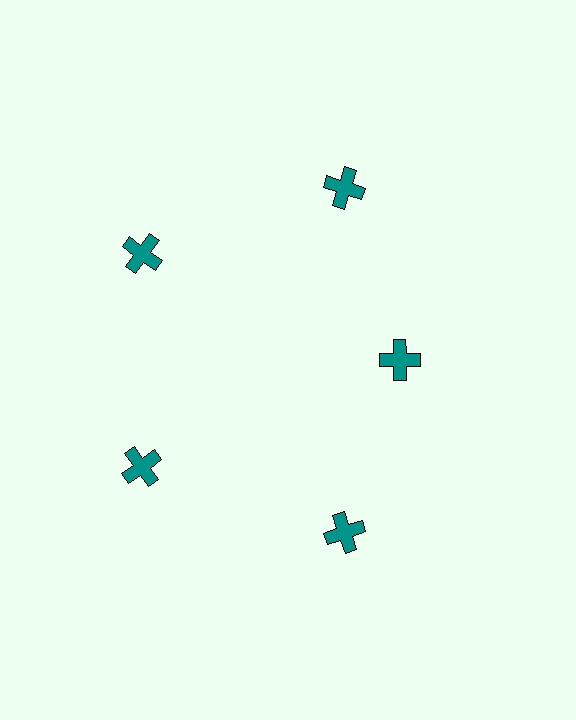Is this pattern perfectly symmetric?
No. The 5 teal crosses are arranged in a ring, but one element near the 3 o'clock position is pulled inward toward the center, breaking the 5-fold rotational symmetry.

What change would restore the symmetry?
The symmetry would be restored by moving it outward, back onto the ring so that all 5 crosses sit at equal angles and equal distance from the center.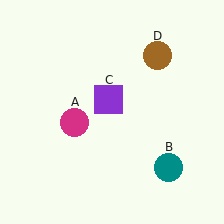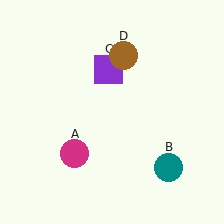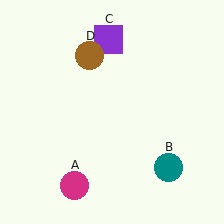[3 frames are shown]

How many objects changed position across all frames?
3 objects changed position: magenta circle (object A), purple square (object C), brown circle (object D).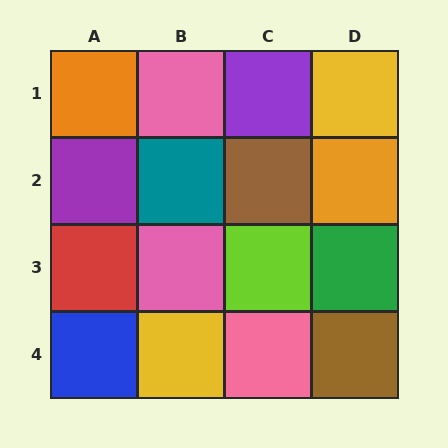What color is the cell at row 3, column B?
Pink.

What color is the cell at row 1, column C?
Purple.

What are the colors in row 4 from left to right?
Blue, yellow, pink, brown.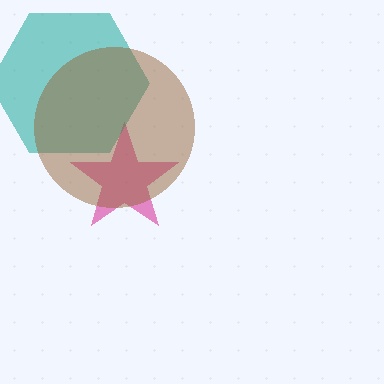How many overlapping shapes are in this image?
There are 3 overlapping shapes in the image.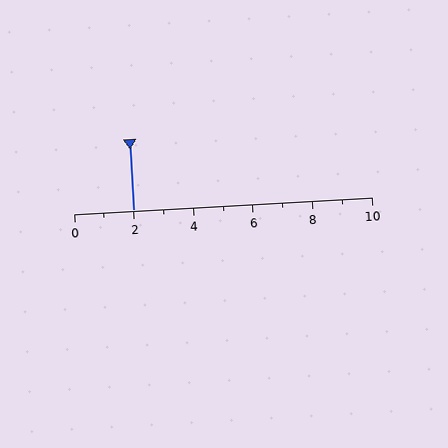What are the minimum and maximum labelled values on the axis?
The axis runs from 0 to 10.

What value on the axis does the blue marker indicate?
The marker indicates approximately 2.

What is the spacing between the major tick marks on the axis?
The major ticks are spaced 2 apart.